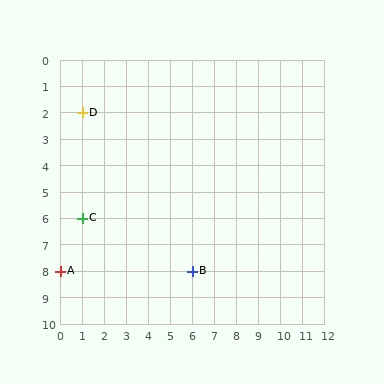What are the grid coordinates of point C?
Point C is at grid coordinates (1, 6).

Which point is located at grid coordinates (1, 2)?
Point D is at (1, 2).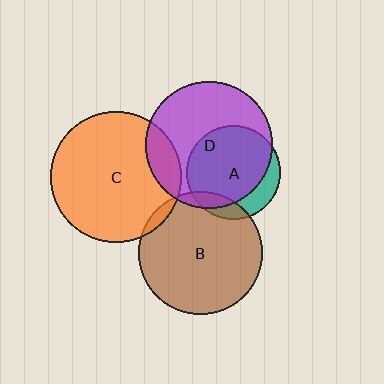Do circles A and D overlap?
Yes.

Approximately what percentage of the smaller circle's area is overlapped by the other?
Approximately 75%.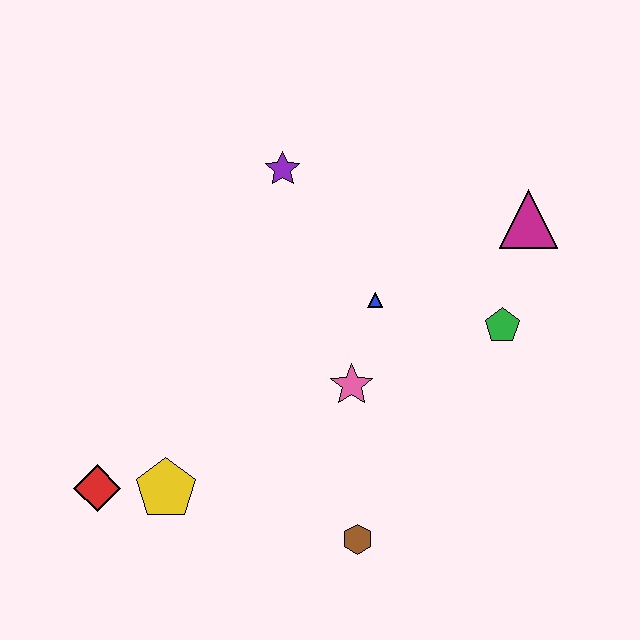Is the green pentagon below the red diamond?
No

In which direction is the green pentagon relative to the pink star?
The green pentagon is to the right of the pink star.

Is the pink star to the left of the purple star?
No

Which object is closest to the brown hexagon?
The pink star is closest to the brown hexagon.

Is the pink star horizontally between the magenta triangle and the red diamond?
Yes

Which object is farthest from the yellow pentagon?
The magenta triangle is farthest from the yellow pentagon.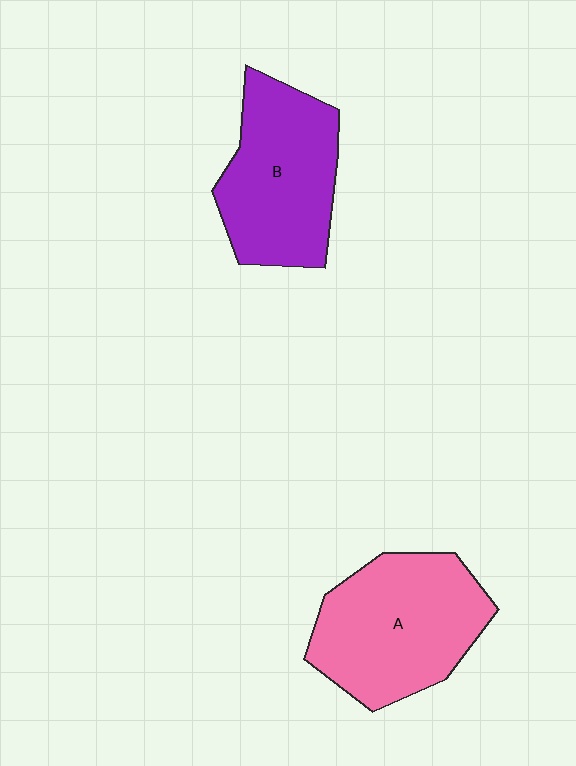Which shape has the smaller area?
Shape B (purple).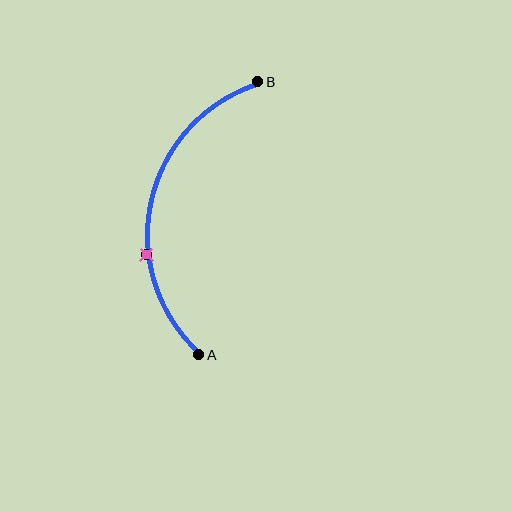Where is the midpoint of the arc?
The arc midpoint is the point on the curve farthest from the straight line joining A and B. It sits to the left of that line.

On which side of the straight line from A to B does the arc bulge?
The arc bulges to the left of the straight line connecting A and B.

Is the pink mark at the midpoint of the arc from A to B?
No. The pink mark lies on the arc but is closer to endpoint A. The arc midpoint would be at the point on the curve equidistant along the arc from both A and B.